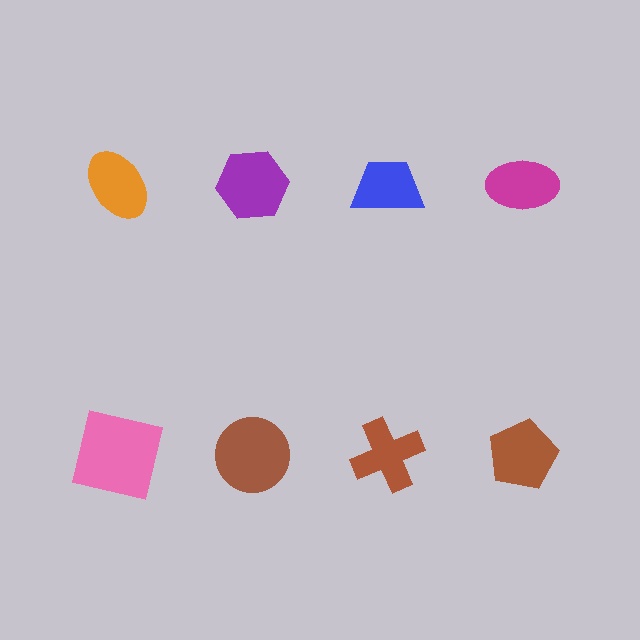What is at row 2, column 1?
A pink square.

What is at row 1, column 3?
A blue trapezoid.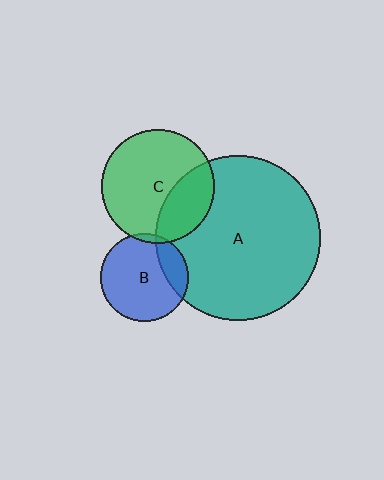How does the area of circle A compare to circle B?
Approximately 3.5 times.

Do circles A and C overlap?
Yes.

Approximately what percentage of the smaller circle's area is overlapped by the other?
Approximately 30%.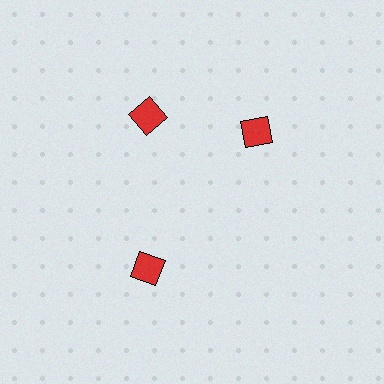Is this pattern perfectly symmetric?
No. The 3 red squares are arranged in a ring, but one element near the 3 o'clock position is rotated out of alignment along the ring, breaking the 3-fold rotational symmetry.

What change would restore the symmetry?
The symmetry would be restored by rotating it back into even spacing with its neighbors so that all 3 squares sit at equal angles and equal distance from the center.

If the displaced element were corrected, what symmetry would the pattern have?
It would have 3-fold rotational symmetry — the pattern would map onto itself every 120 degrees.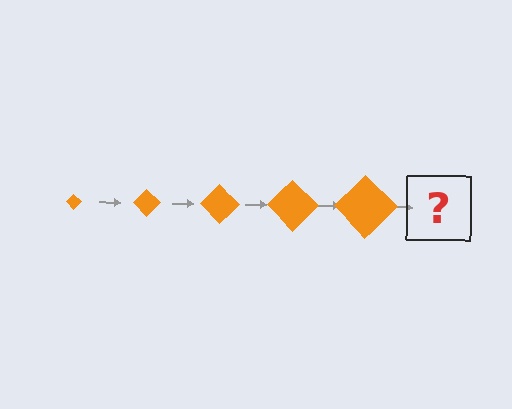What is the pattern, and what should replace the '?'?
The pattern is that the diamond gets progressively larger each step. The '?' should be an orange diamond, larger than the previous one.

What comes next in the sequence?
The next element should be an orange diamond, larger than the previous one.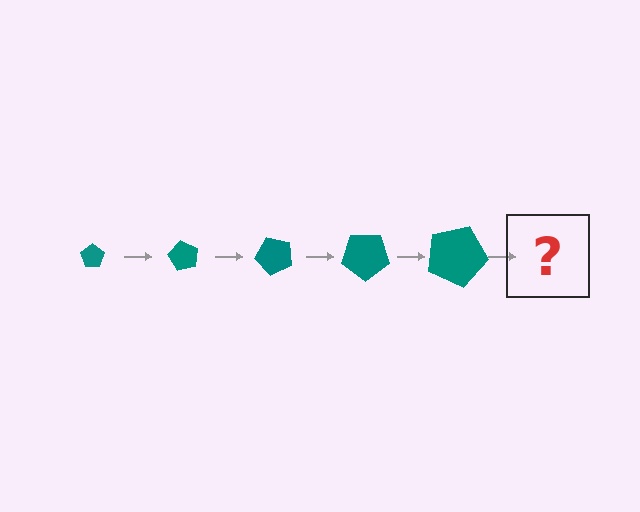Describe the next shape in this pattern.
It should be a pentagon, larger than the previous one and rotated 300 degrees from the start.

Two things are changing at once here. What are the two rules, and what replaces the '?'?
The two rules are that the pentagon grows larger each step and it rotates 60 degrees each step. The '?' should be a pentagon, larger than the previous one and rotated 300 degrees from the start.